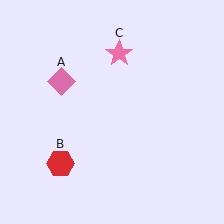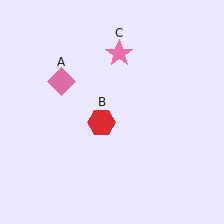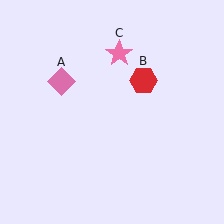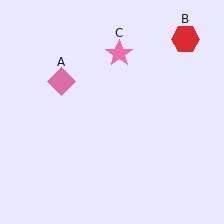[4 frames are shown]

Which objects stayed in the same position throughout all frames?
Pink diamond (object A) and pink star (object C) remained stationary.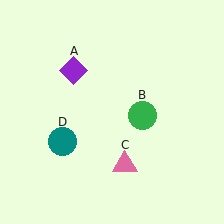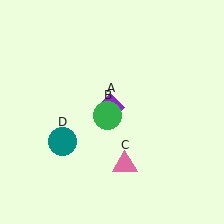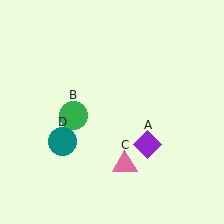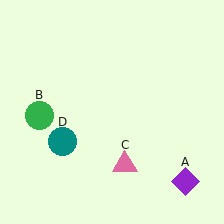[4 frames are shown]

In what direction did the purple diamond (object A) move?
The purple diamond (object A) moved down and to the right.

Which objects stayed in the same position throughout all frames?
Pink triangle (object C) and teal circle (object D) remained stationary.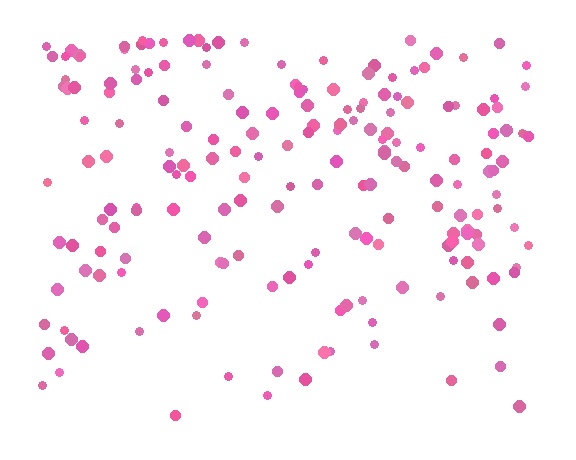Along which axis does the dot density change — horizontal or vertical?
Vertical.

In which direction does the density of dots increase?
From bottom to top, with the top side densest.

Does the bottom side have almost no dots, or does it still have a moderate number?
Still a moderate number, just noticeably fewer than the top.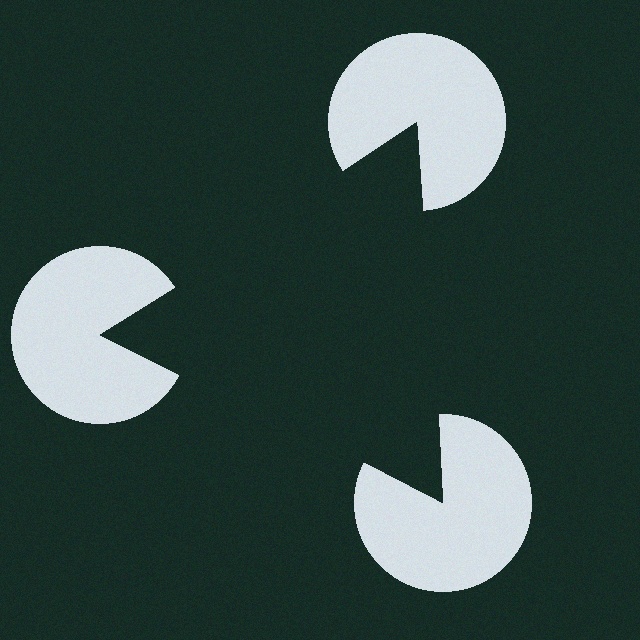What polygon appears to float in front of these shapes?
An illusory triangle — its edges are inferred from the aligned wedge cuts in the pac-man discs, not physically drawn.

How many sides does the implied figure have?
3 sides.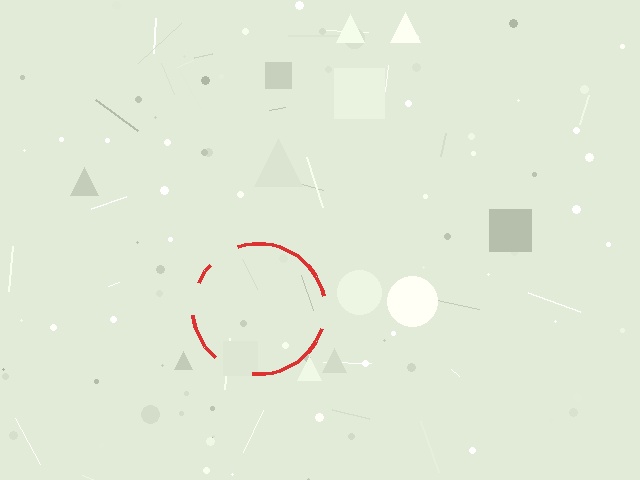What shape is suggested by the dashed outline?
The dashed outline suggests a circle.